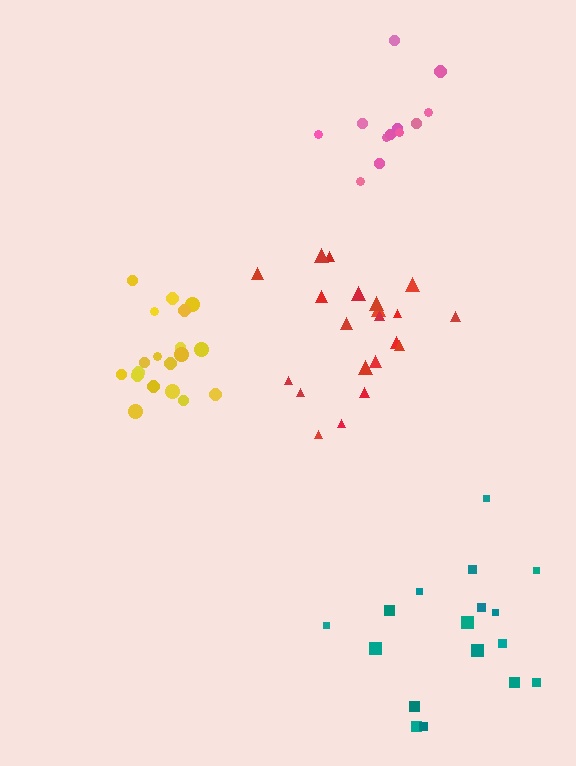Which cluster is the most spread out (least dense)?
Teal.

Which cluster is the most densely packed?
Yellow.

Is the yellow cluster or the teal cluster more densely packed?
Yellow.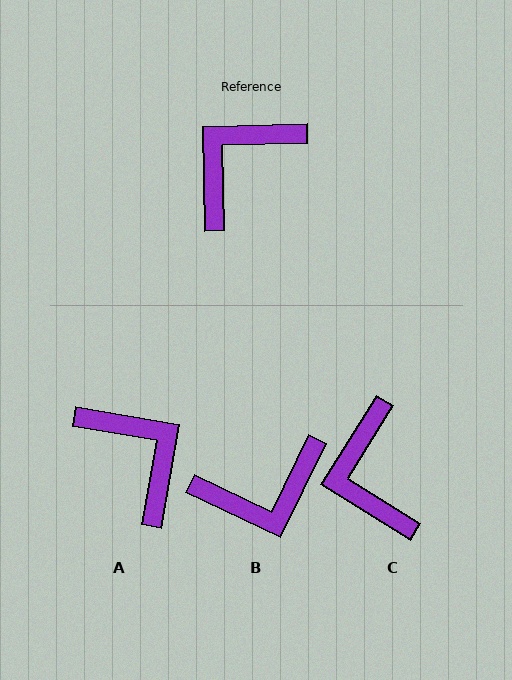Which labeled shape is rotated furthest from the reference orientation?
B, about 153 degrees away.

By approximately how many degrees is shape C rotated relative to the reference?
Approximately 57 degrees counter-clockwise.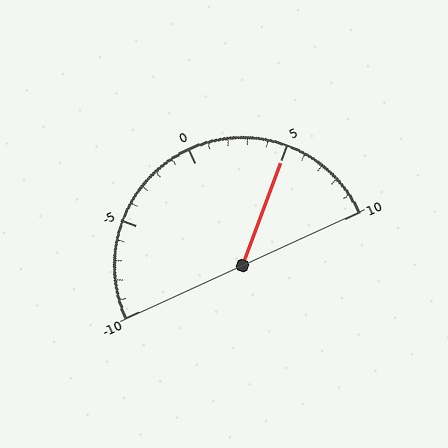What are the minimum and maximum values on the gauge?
The gauge ranges from -10 to 10.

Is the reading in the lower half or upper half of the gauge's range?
The reading is in the upper half of the range (-10 to 10).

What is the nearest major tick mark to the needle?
The nearest major tick mark is 5.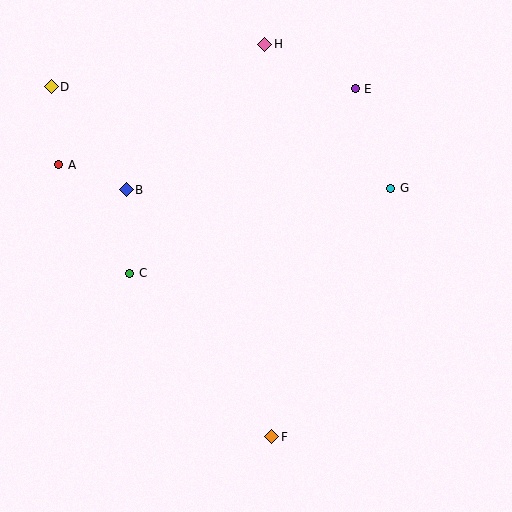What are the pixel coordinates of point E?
Point E is at (355, 89).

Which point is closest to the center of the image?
Point C at (130, 273) is closest to the center.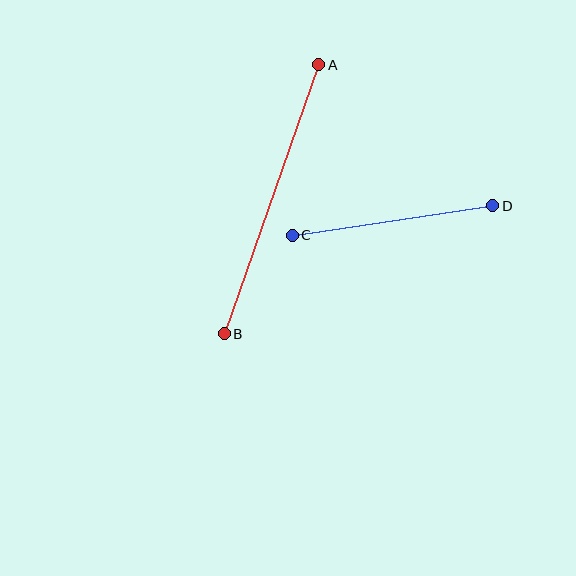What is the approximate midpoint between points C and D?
The midpoint is at approximately (393, 221) pixels.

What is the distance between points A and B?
The distance is approximately 285 pixels.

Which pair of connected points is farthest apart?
Points A and B are farthest apart.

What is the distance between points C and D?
The distance is approximately 203 pixels.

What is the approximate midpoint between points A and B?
The midpoint is at approximately (272, 199) pixels.